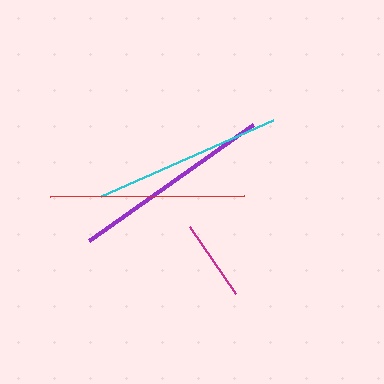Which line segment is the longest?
The purple line is the longest at approximately 200 pixels.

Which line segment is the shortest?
The magenta line is the shortest at approximately 81 pixels.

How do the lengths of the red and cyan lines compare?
The red and cyan lines are approximately the same length.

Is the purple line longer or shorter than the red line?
The purple line is longer than the red line.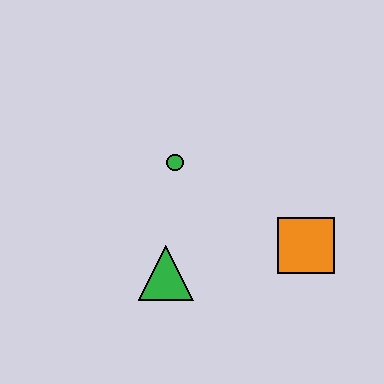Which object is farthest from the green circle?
The orange square is farthest from the green circle.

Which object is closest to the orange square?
The green triangle is closest to the orange square.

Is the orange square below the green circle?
Yes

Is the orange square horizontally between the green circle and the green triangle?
No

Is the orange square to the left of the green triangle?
No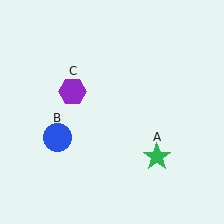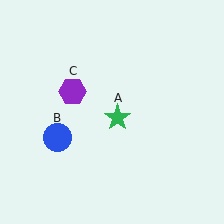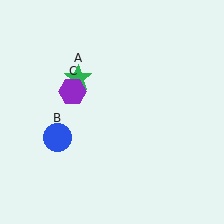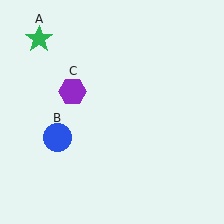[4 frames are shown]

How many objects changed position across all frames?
1 object changed position: green star (object A).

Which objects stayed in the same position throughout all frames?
Blue circle (object B) and purple hexagon (object C) remained stationary.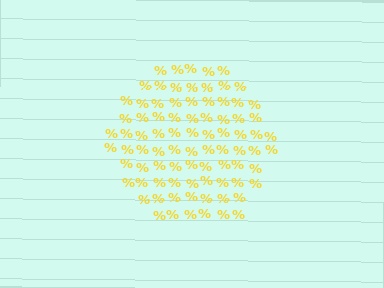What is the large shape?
The large shape is a hexagon.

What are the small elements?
The small elements are percent signs.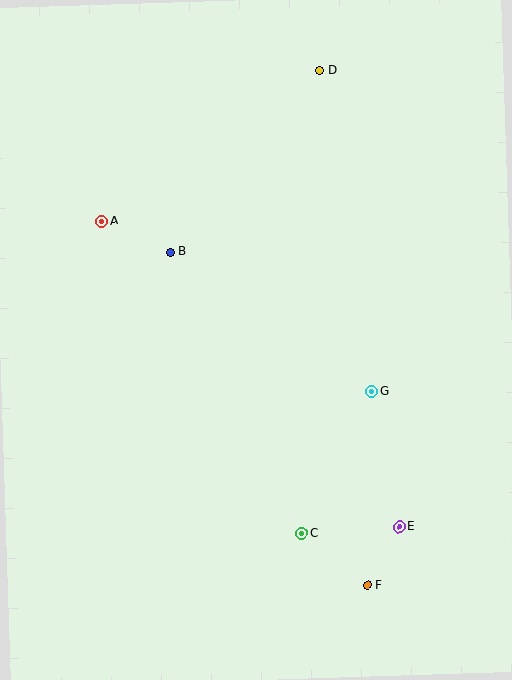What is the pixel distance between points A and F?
The distance between A and F is 451 pixels.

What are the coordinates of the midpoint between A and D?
The midpoint between A and D is at (211, 146).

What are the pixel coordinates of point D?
Point D is at (320, 71).